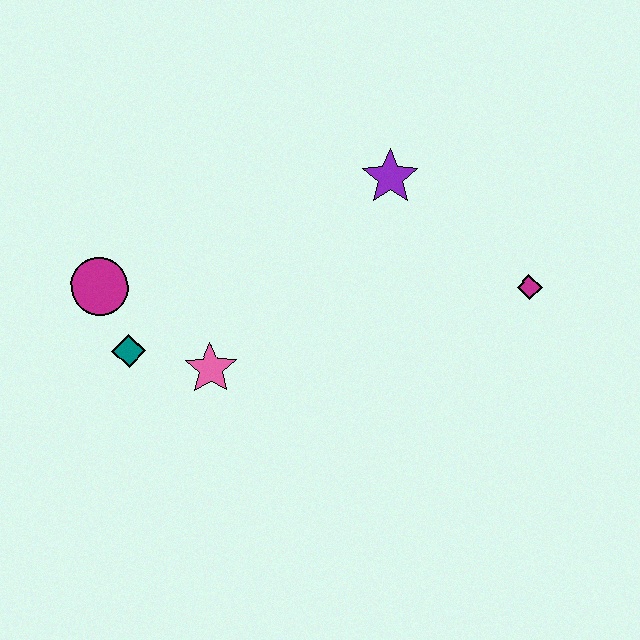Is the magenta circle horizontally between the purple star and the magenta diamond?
No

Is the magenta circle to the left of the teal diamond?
Yes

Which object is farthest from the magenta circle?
The magenta diamond is farthest from the magenta circle.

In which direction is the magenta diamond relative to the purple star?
The magenta diamond is to the right of the purple star.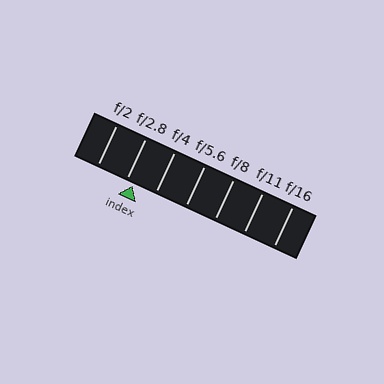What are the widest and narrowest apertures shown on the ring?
The widest aperture shown is f/2 and the narrowest is f/16.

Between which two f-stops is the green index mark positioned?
The index mark is between f/2.8 and f/4.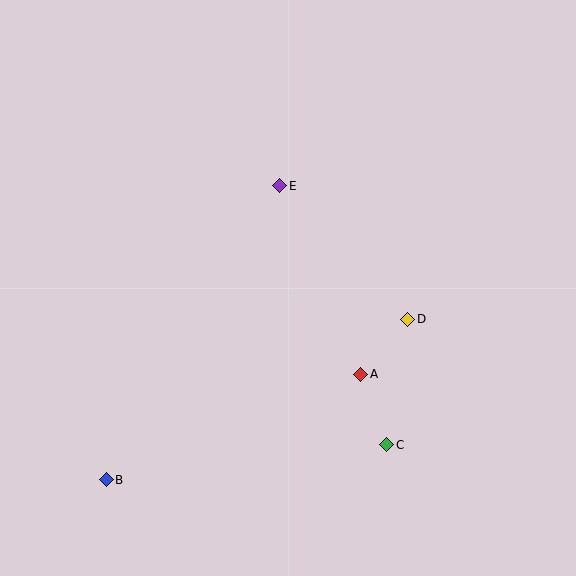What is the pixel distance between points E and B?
The distance between E and B is 341 pixels.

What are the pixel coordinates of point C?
Point C is at (387, 445).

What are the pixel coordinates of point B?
Point B is at (106, 480).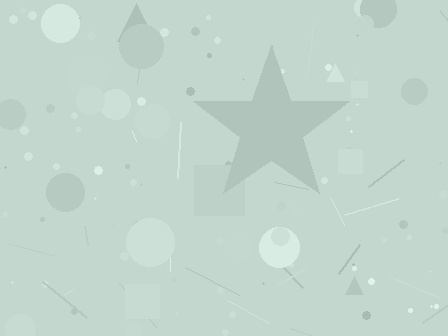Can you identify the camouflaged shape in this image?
The camouflaged shape is a star.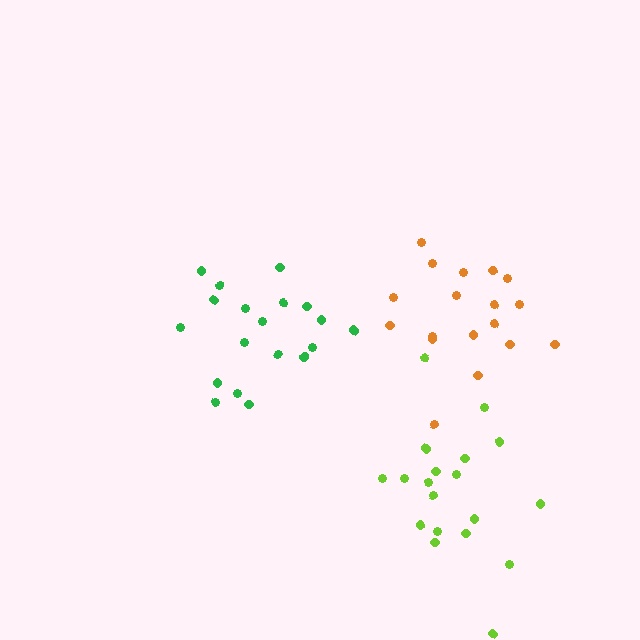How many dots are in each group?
Group 1: 18 dots, Group 2: 19 dots, Group 3: 19 dots (56 total).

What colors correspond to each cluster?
The clusters are colored: orange, green, lime.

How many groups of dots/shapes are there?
There are 3 groups.